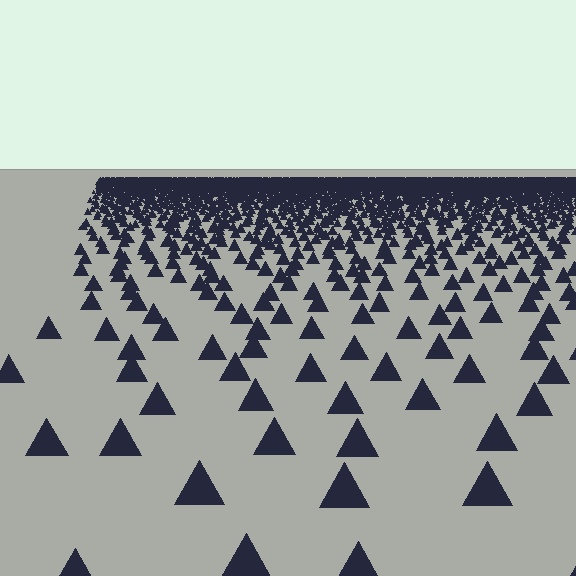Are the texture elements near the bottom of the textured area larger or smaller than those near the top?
Larger. Near the bottom, elements are closer to the viewer and appear at a bigger on-screen size.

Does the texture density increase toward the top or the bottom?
Density increases toward the top.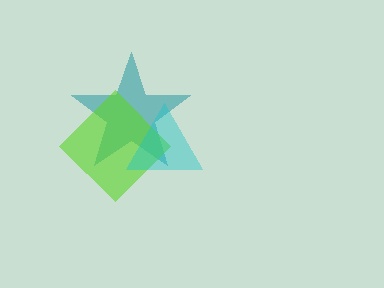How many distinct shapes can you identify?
There are 3 distinct shapes: a teal star, a lime diamond, a cyan triangle.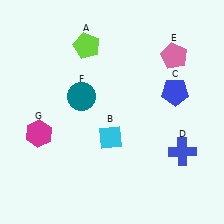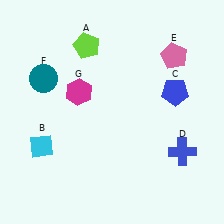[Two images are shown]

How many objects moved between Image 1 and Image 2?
3 objects moved between the two images.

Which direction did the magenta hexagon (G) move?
The magenta hexagon (G) moved up.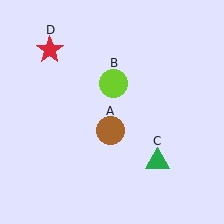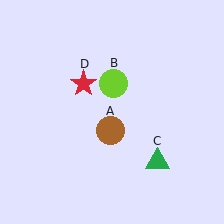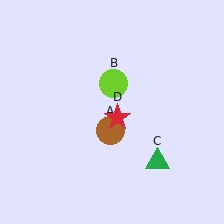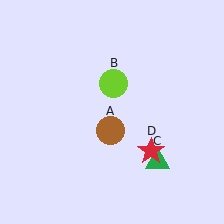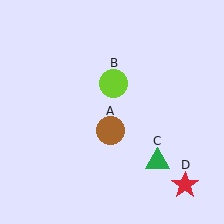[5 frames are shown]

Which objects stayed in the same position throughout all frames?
Brown circle (object A) and lime circle (object B) and green triangle (object C) remained stationary.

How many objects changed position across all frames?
1 object changed position: red star (object D).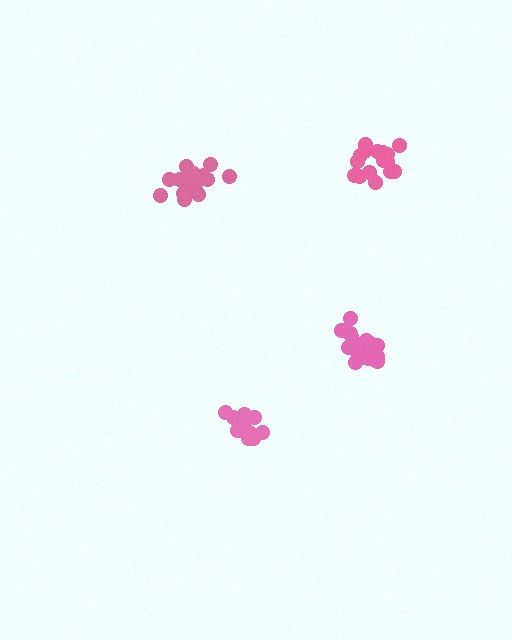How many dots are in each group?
Group 1: 18 dots, Group 2: 17 dots, Group 3: 14 dots, Group 4: 16 dots (65 total).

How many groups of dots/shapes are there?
There are 4 groups.